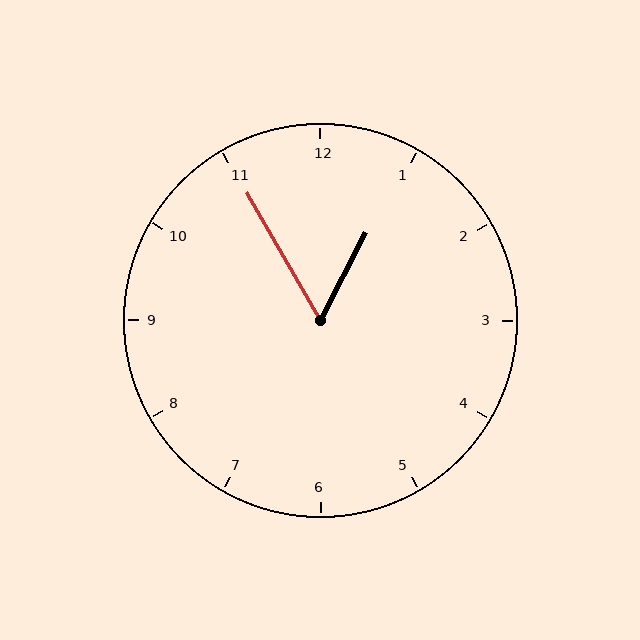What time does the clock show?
12:55.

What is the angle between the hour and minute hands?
Approximately 58 degrees.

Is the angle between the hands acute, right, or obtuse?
It is acute.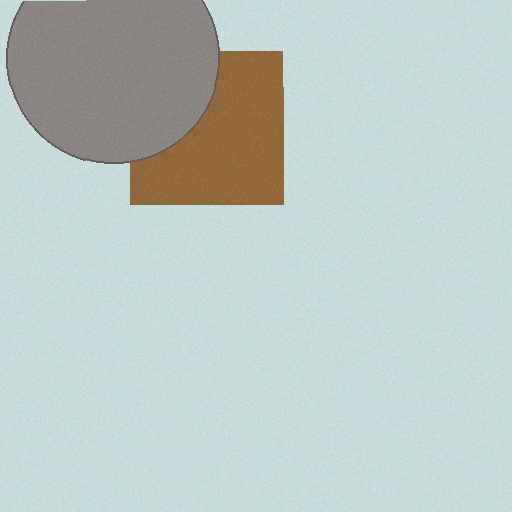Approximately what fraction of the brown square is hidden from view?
Roughly 33% of the brown square is hidden behind the gray circle.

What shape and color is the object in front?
The object in front is a gray circle.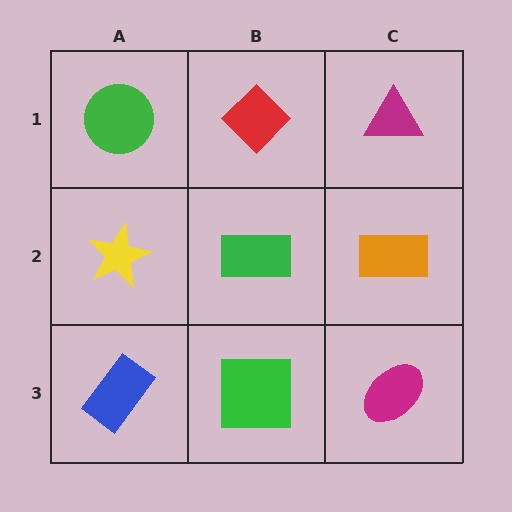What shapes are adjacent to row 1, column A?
A yellow star (row 2, column A), a red diamond (row 1, column B).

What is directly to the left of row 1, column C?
A red diamond.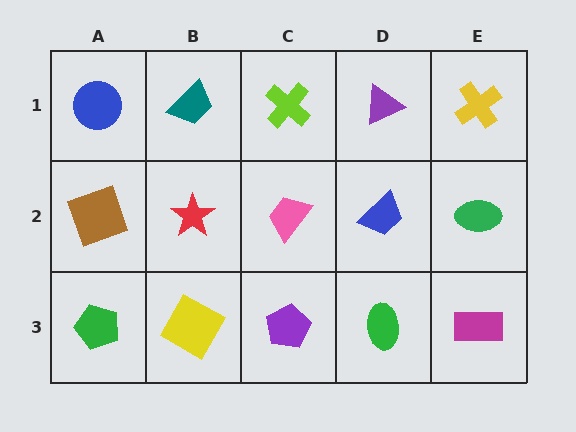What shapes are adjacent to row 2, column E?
A yellow cross (row 1, column E), a magenta rectangle (row 3, column E), a blue trapezoid (row 2, column D).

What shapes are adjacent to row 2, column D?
A purple triangle (row 1, column D), a green ellipse (row 3, column D), a pink trapezoid (row 2, column C), a green ellipse (row 2, column E).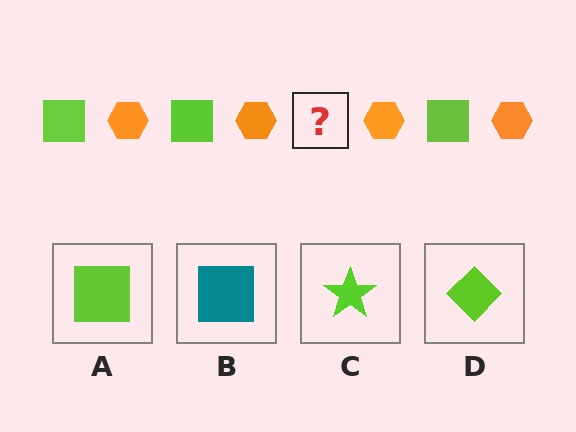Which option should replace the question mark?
Option A.